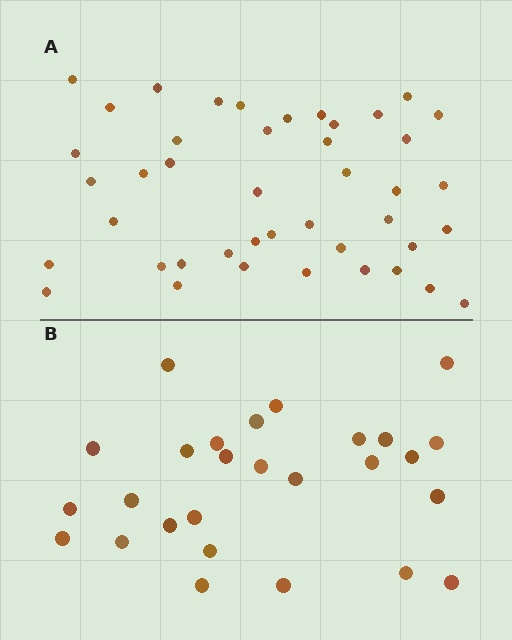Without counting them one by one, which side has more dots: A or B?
Region A (the top region) has more dots.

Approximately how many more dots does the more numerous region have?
Region A has approximately 15 more dots than region B.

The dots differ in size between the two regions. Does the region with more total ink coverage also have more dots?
No. Region B has more total ink coverage because its dots are larger, but region A actually contains more individual dots. Total area can be misleading — the number of items is what matters here.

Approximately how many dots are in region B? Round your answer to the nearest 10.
About 30 dots. (The exact count is 27, which rounds to 30.)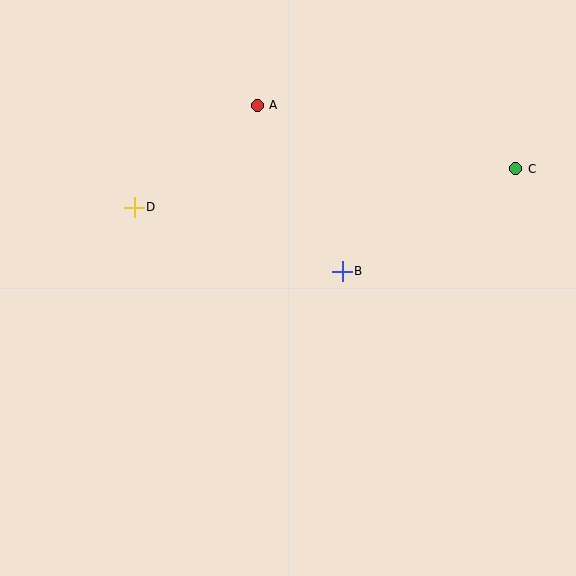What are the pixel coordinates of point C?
Point C is at (516, 169).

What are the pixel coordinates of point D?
Point D is at (134, 207).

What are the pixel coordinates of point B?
Point B is at (342, 271).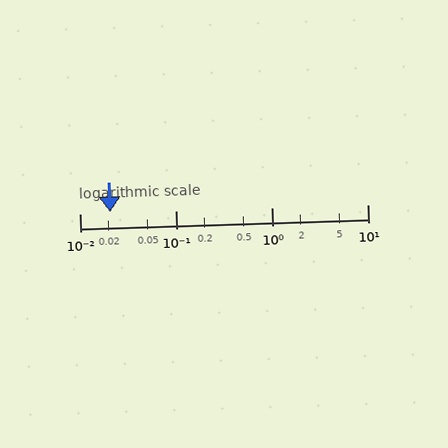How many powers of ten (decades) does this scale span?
The scale spans 3 decades, from 0.01 to 10.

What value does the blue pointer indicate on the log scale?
The pointer indicates approximately 0.021.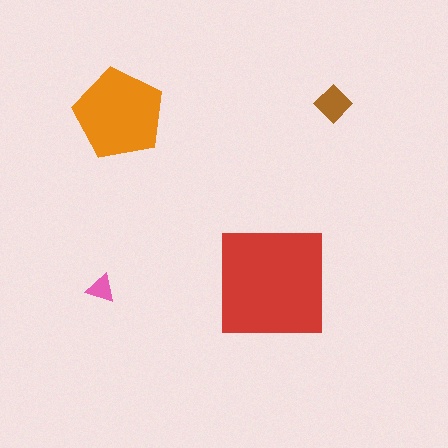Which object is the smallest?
The pink triangle.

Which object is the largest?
The red square.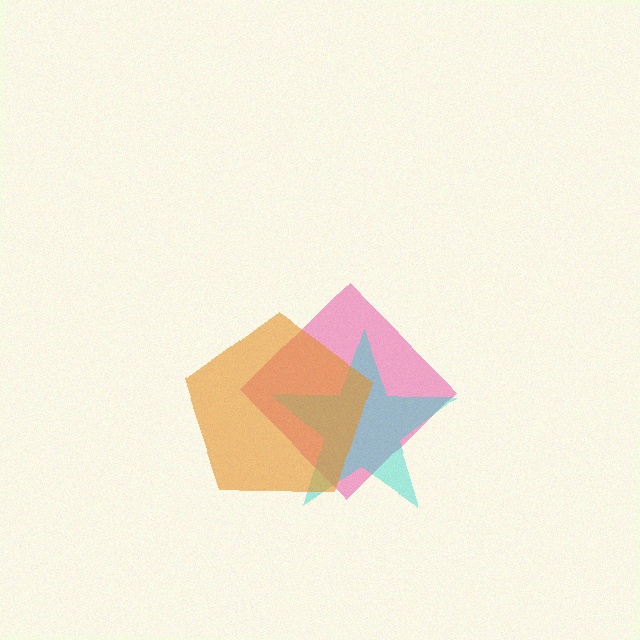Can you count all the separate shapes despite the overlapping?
Yes, there are 3 separate shapes.